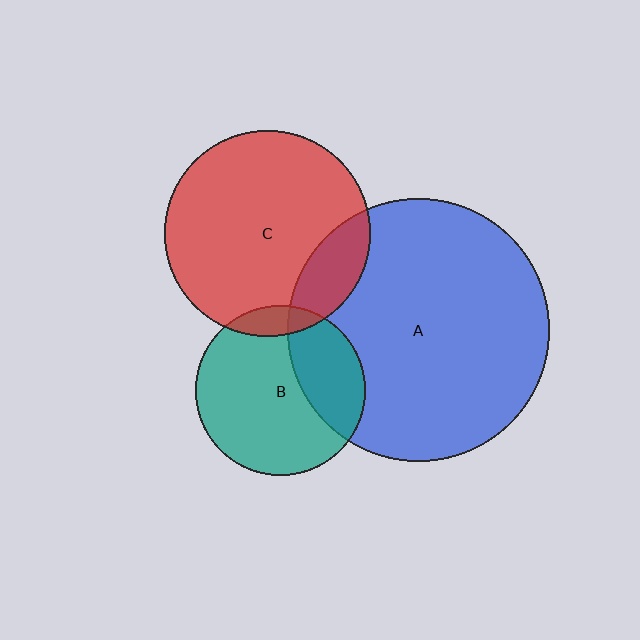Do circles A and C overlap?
Yes.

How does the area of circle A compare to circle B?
Approximately 2.4 times.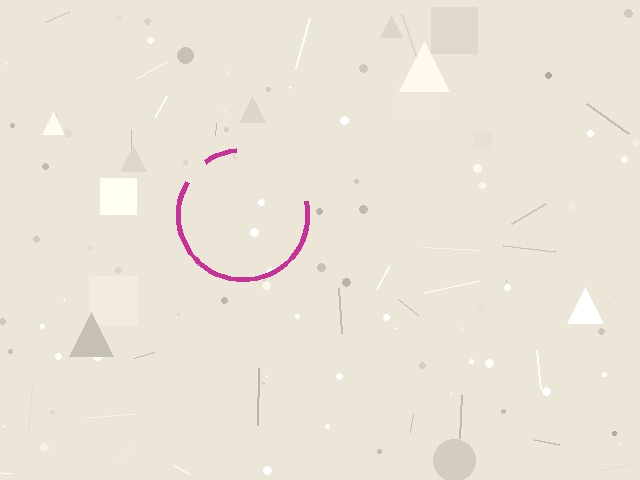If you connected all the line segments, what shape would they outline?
They would outline a circle.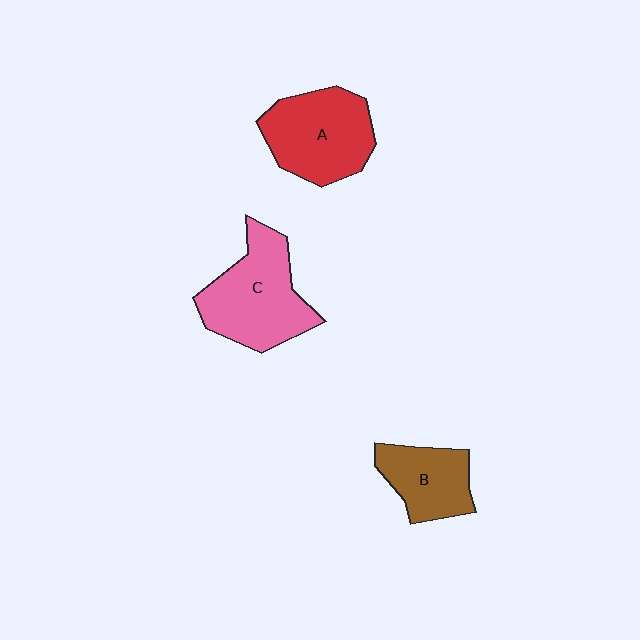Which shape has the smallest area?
Shape B (brown).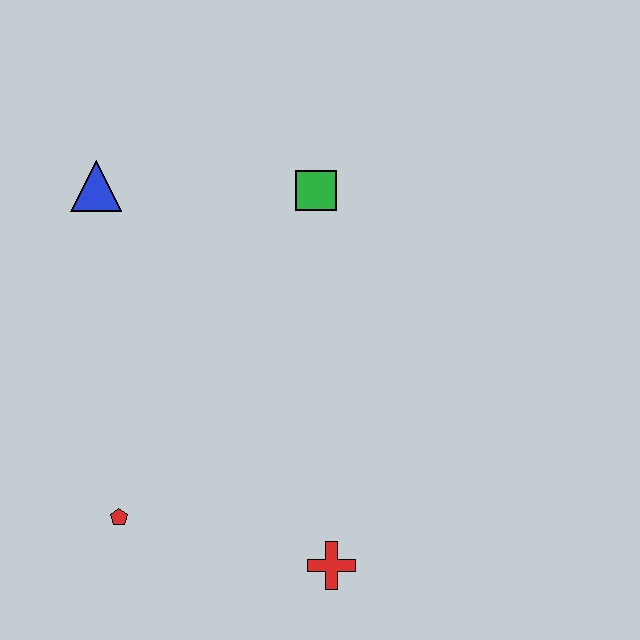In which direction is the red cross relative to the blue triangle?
The red cross is below the blue triangle.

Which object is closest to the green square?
The blue triangle is closest to the green square.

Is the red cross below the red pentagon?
Yes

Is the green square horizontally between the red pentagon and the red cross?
Yes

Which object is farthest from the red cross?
The blue triangle is farthest from the red cross.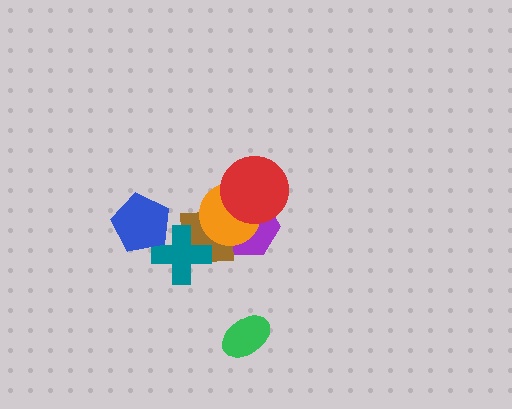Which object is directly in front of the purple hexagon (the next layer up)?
The brown square is directly in front of the purple hexagon.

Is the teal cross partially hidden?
Yes, it is partially covered by another shape.